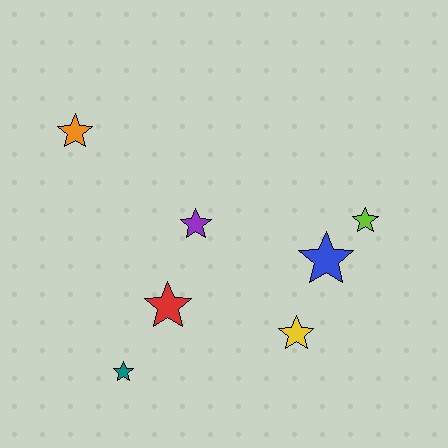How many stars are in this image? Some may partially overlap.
There are 7 stars.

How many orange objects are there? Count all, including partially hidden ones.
There is 1 orange object.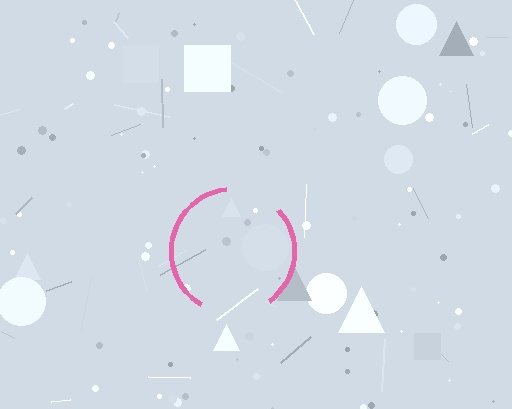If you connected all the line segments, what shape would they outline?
They would outline a circle.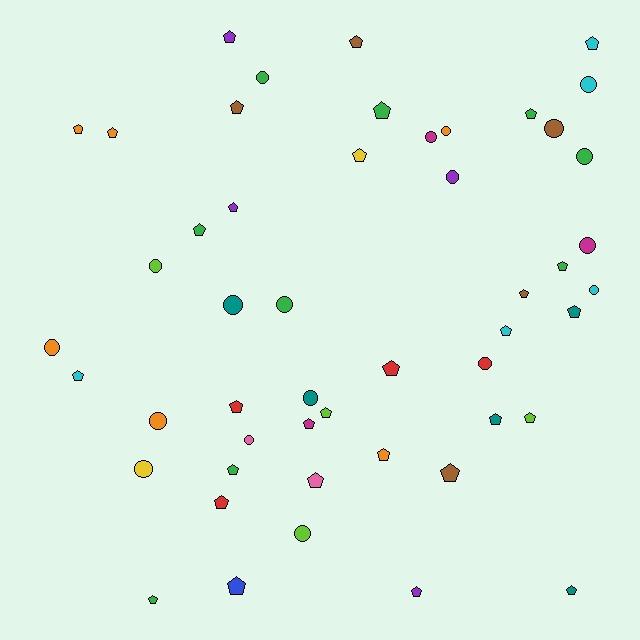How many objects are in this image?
There are 50 objects.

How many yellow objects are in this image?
There are 2 yellow objects.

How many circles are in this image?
There are 19 circles.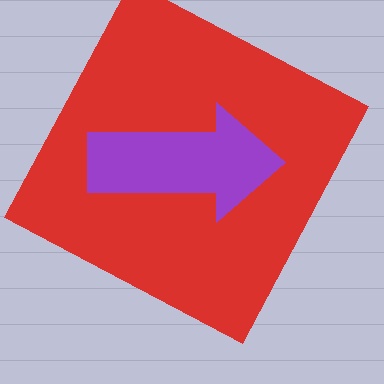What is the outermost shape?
The red square.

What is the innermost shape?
The purple arrow.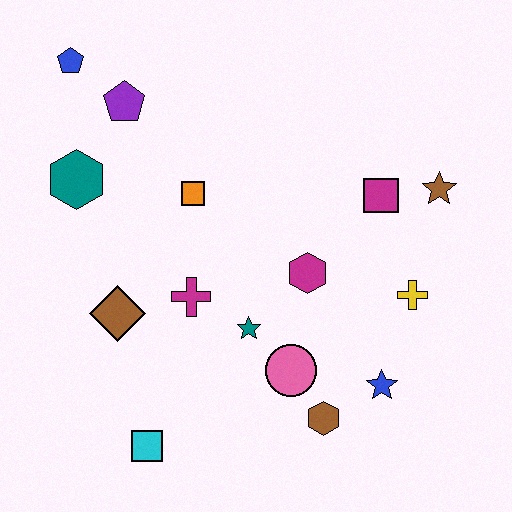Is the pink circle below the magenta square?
Yes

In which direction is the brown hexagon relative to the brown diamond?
The brown hexagon is to the right of the brown diamond.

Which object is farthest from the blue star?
The blue pentagon is farthest from the blue star.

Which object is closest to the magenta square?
The brown star is closest to the magenta square.